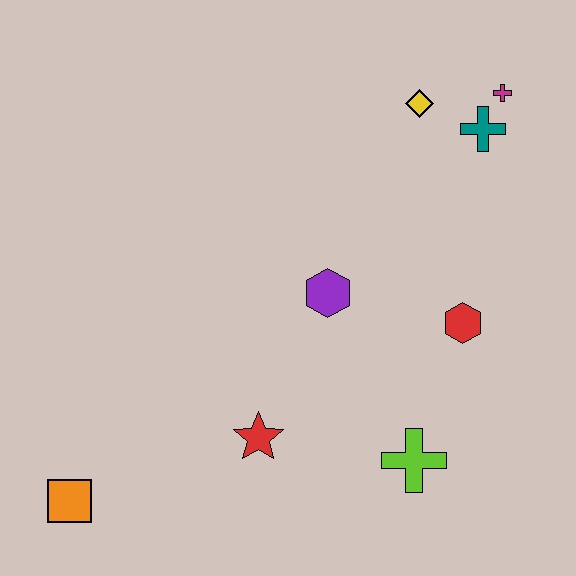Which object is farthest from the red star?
The magenta cross is farthest from the red star.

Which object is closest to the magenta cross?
The teal cross is closest to the magenta cross.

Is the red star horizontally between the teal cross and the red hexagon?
No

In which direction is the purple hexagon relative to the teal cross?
The purple hexagon is below the teal cross.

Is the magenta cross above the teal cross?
Yes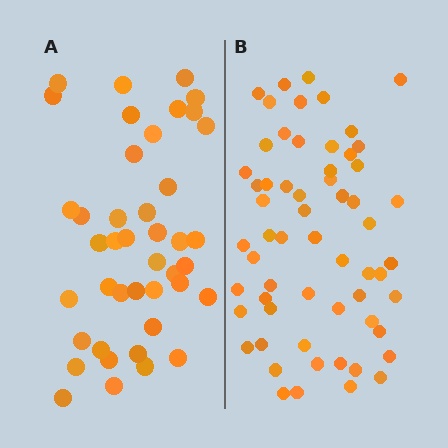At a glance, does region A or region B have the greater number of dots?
Region B (the right region) has more dots.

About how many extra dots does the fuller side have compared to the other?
Region B has approximately 20 more dots than region A.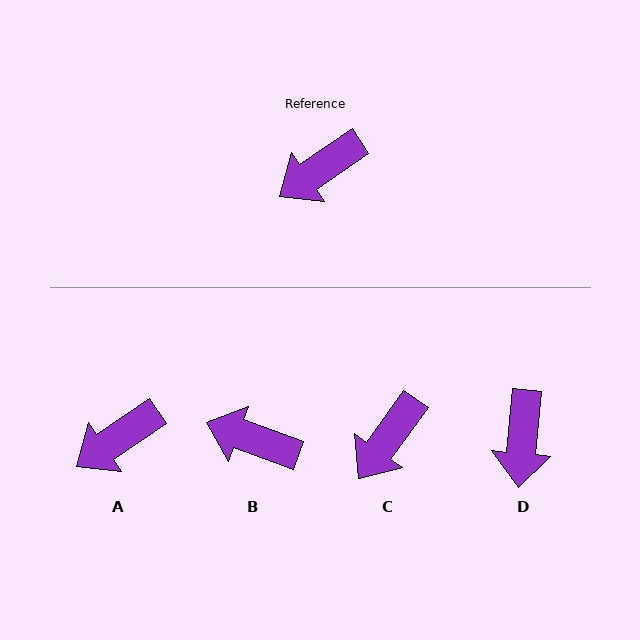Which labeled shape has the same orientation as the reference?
A.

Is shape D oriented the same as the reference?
No, it is off by about 51 degrees.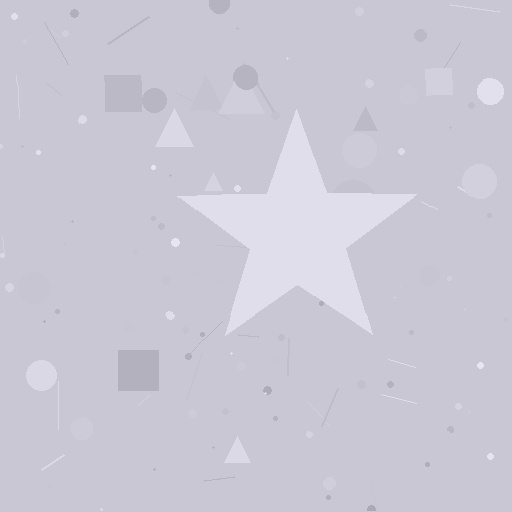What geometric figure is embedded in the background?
A star is embedded in the background.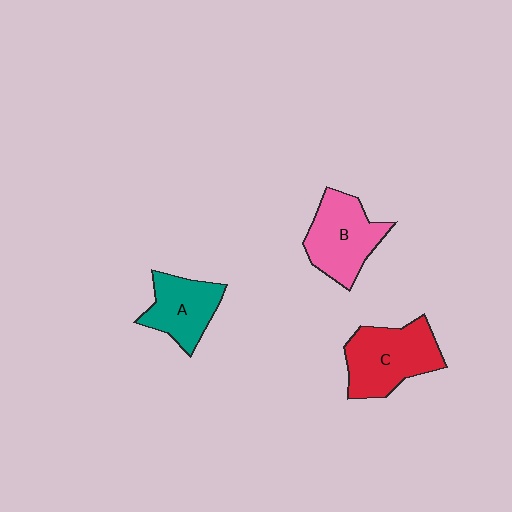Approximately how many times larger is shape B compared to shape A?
Approximately 1.2 times.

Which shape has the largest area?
Shape C (red).